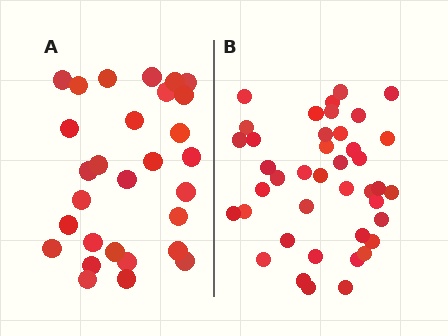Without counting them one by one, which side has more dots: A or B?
Region B (the right region) has more dots.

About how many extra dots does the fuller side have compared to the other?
Region B has roughly 12 or so more dots than region A.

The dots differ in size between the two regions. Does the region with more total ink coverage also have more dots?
No. Region A has more total ink coverage because its dots are larger, but region B actually contains more individual dots. Total area can be misleading — the number of items is what matters here.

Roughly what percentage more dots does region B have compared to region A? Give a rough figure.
About 40% more.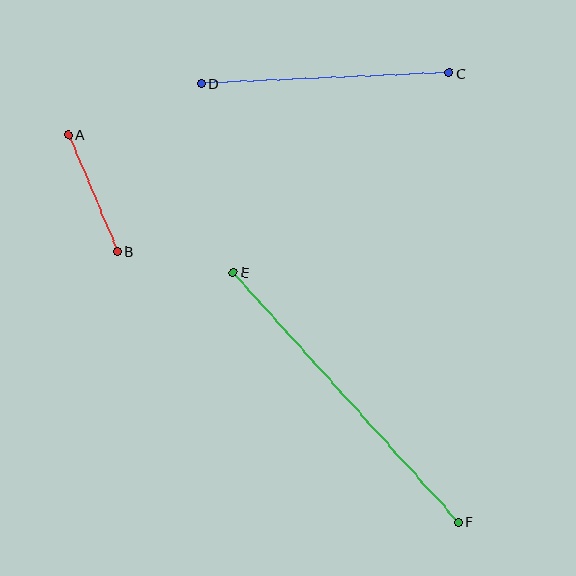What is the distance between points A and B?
The distance is approximately 126 pixels.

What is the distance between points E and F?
The distance is approximately 336 pixels.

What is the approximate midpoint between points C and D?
The midpoint is at approximately (325, 78) pixels.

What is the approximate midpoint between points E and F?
The midpoint is at approximately (346, 397) pixels.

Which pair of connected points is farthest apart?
Points E and F are farthest apart.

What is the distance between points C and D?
The distance is approximately 248 pixels.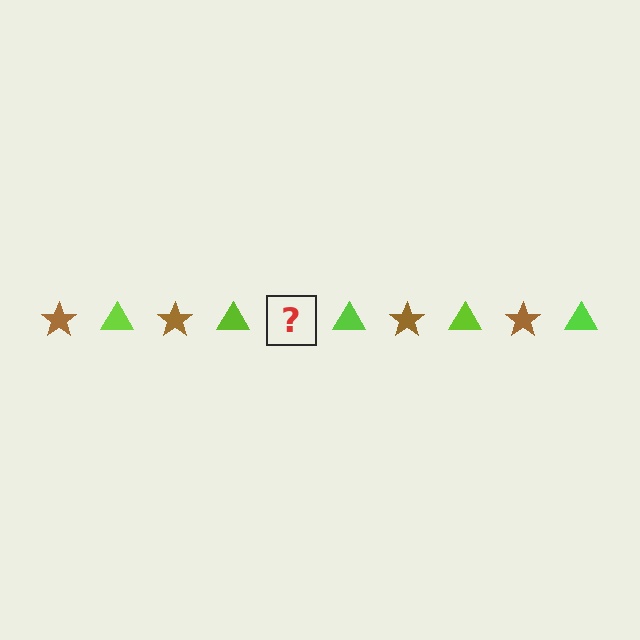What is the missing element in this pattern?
The missing element is a brown star.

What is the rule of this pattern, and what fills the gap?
The rule is that the pattern alternates between brown star and lime triangle. The gap should be filled with a brown star.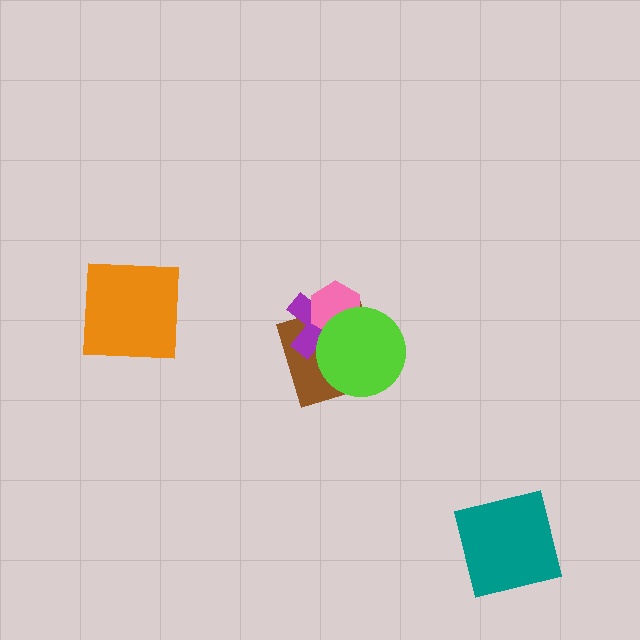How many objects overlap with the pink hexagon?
3 objects overlap with the pink hexagon.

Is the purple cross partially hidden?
Yes, it is partially covered by another shape.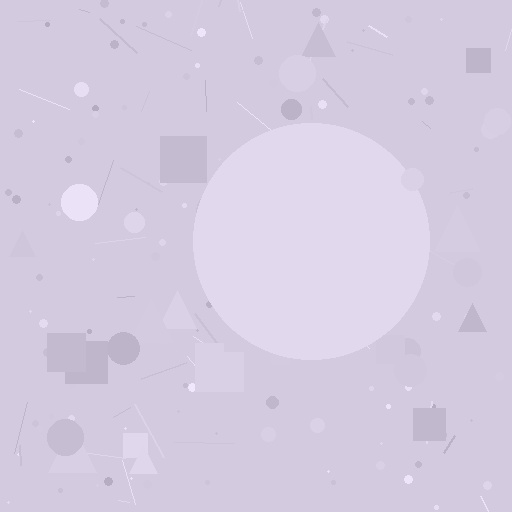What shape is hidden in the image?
A circle is hidden in the image.